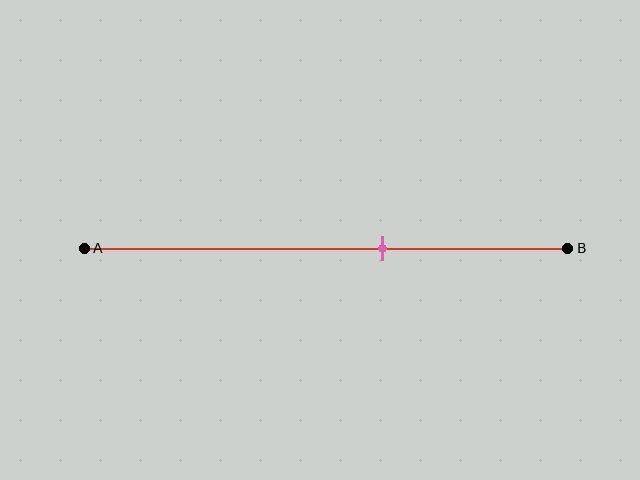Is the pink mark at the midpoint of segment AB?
No, the mark is at about 60% from A, not at the 50% midpoint.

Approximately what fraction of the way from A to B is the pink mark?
The pink mark is approximately 60% of the way from A to B.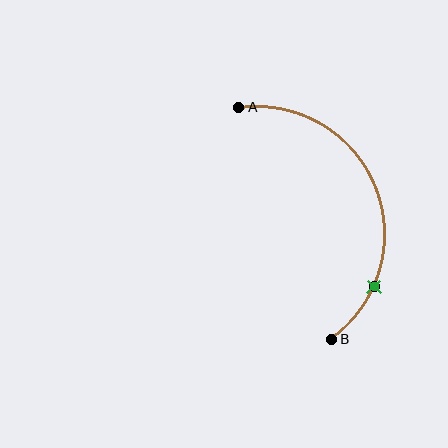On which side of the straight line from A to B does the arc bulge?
The arc bulges to the right of the straight line connecting A and B.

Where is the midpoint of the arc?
The arc midpoint is the point on the curve farthest from the straight line joining A and B. It sits to the right of that line.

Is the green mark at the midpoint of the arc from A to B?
No. The green mark lies on the arc but is closer to endpoint B. The arc midpoint would be at the point on the curve equidistant along the arc from both A and B.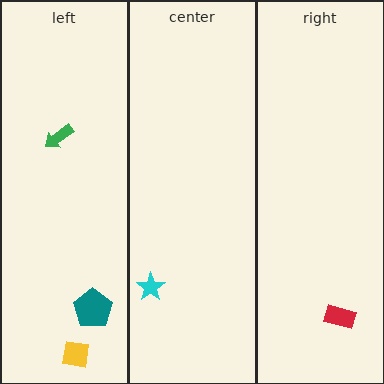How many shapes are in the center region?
1.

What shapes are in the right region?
The red rectangle.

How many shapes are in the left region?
3.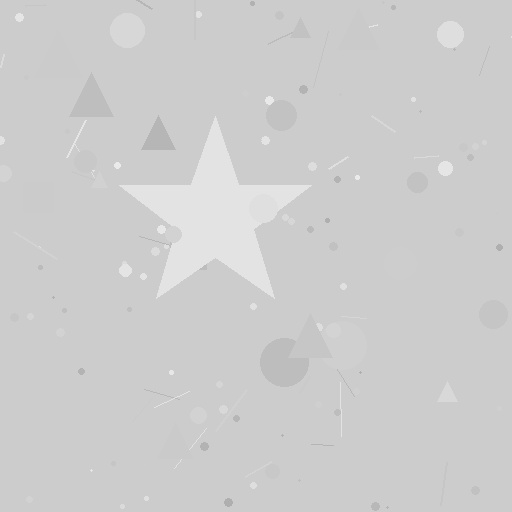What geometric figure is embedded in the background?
A star is embedded in the background.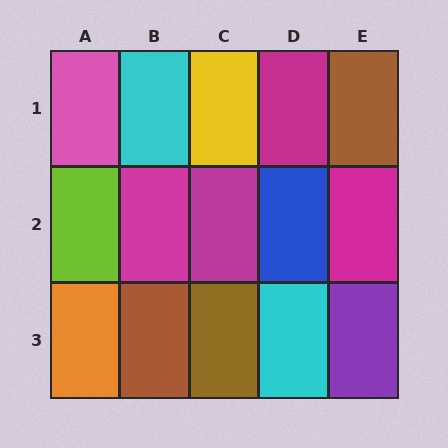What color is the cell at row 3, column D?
Cyan.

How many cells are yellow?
1 cell is yellow.